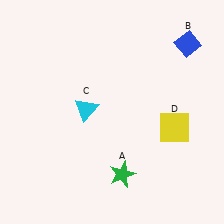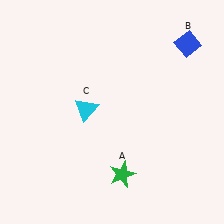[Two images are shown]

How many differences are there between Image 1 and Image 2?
There is 1 difference between the two images.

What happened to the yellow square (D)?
The yellow square (D) was removed in Image 2. It was in the bottom-right area of Image 1.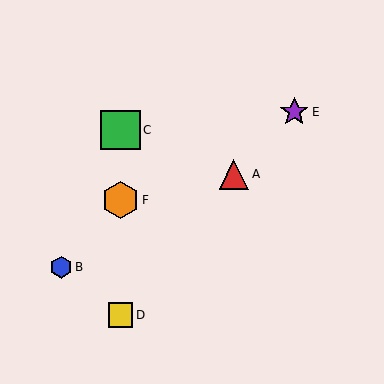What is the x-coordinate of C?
Object C is at x≈121.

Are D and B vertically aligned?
No, D is at x≈121 and B is at x≈61.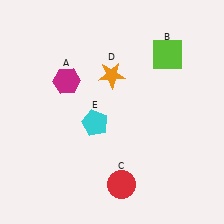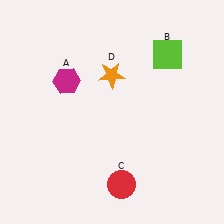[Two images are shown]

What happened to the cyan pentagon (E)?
The cyan pentagon (E) was removed in Image 2. It was in the bottom-left area of Image 1.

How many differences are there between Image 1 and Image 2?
There is 1 difference between the two images.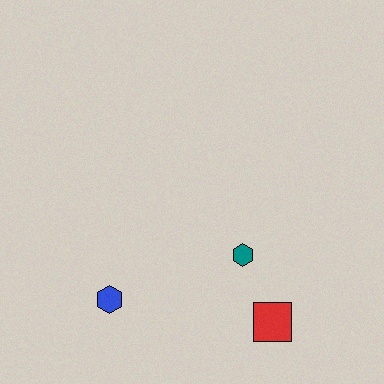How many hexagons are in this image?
There are 2 hexagons.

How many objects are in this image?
There are 3 objects.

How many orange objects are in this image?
There are no orange objects.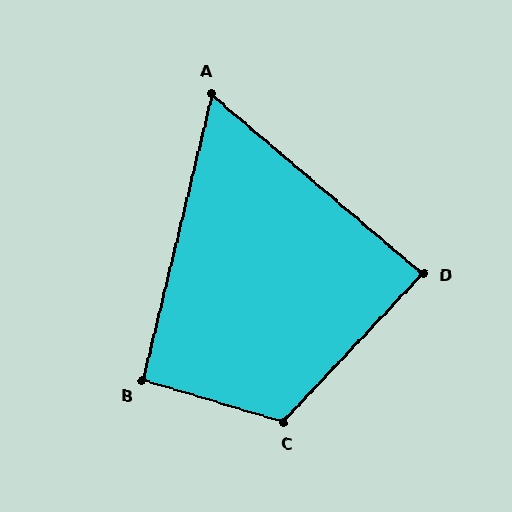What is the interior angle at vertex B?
Approximately 93 degrees (approximately right).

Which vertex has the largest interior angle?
C, at approximately 117 degrees.